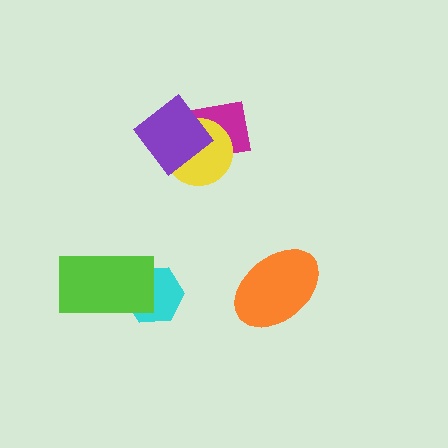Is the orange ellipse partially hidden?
No, no other shape covers it.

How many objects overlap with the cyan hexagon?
1 object overlaps with the cyan hexagon.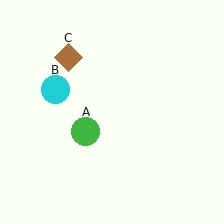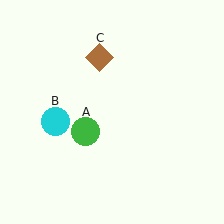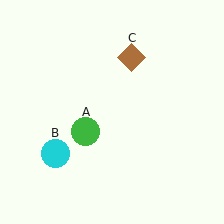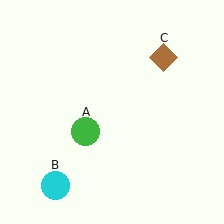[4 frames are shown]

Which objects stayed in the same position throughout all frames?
Green circle (object A) remained stationary.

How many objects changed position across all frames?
2 objects changed position: cyan circle (object B), brown diamond (object C).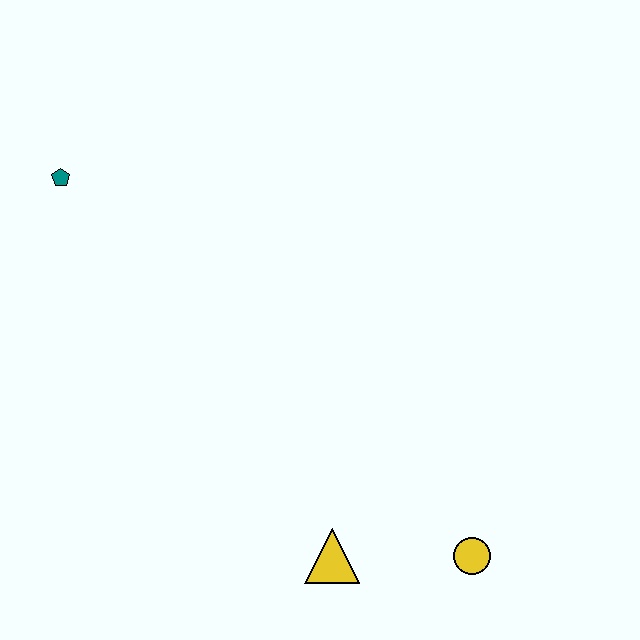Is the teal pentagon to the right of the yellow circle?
No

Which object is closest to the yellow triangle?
The yellow circle is closest to the yellow triangle.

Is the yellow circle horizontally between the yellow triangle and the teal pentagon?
No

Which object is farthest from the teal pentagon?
The yellow circle is farthest from the teal pentagon.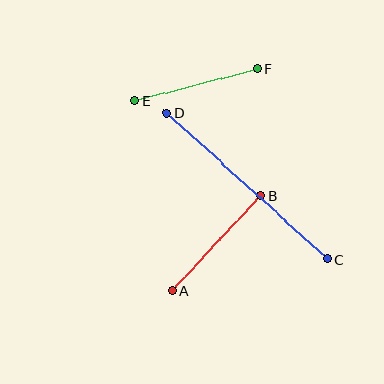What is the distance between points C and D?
The distance is approximately 217 pixels.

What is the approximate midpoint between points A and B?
The midpoint is at approximately (216, 243) pixels.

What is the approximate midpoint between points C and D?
The midpoint is at approximately (247, 186) pixels.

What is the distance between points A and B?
The distance is approximately 129 pixels.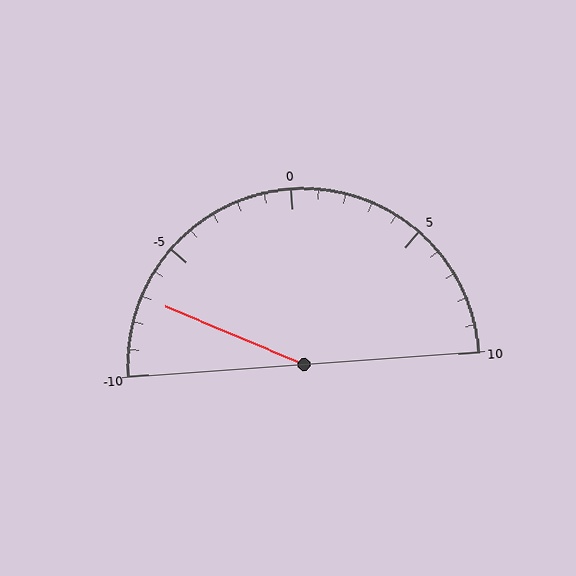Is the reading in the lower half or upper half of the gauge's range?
The reading is in the lower half of the range (-10 to 10).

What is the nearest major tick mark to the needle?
The nearest major tick mark is -5.